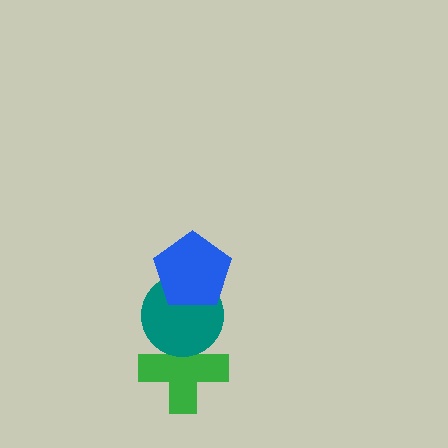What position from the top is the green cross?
The green cross is 3rd from the top.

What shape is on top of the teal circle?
The blue pentagon is on top of the teal circle.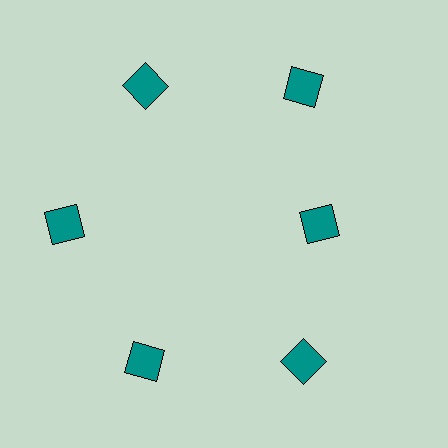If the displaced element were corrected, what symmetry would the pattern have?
It would have 6-fold rotational symmetry — the pattern would map onto itself every 60 degrees.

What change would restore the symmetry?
The symmetry would be restored by moving it outward, back onto the ring so that all 6 squares sit at equal angles and equal distance from the center.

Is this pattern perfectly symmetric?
No. The 6 teal squares are arranged in a ring, but one element near the 3 o'clock position is pulled inward toward the center, breaking the 6-fold rotational symmetry.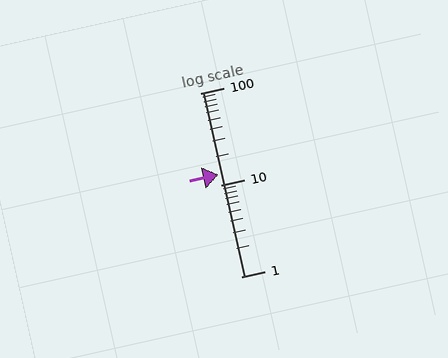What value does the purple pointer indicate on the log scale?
The pointer indicates approximately 13.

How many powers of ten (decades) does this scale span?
The scale spans 2 decades, from 1 to 100.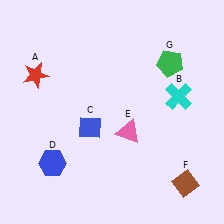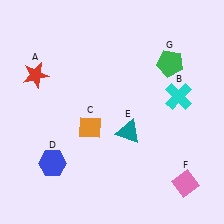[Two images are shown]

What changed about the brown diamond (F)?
In Image 1, F is brown. In Image 2, it changed to pink.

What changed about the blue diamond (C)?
In Image 1, C is blue. In Image 2, it changed to orange.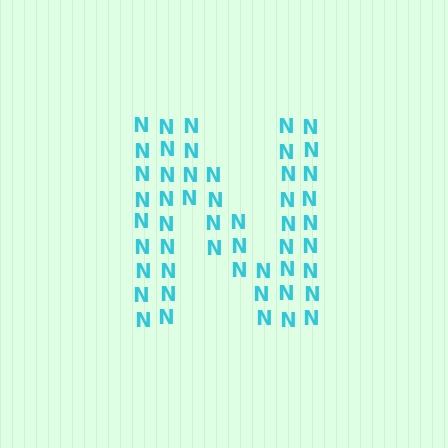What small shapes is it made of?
It is made of small letter N's.